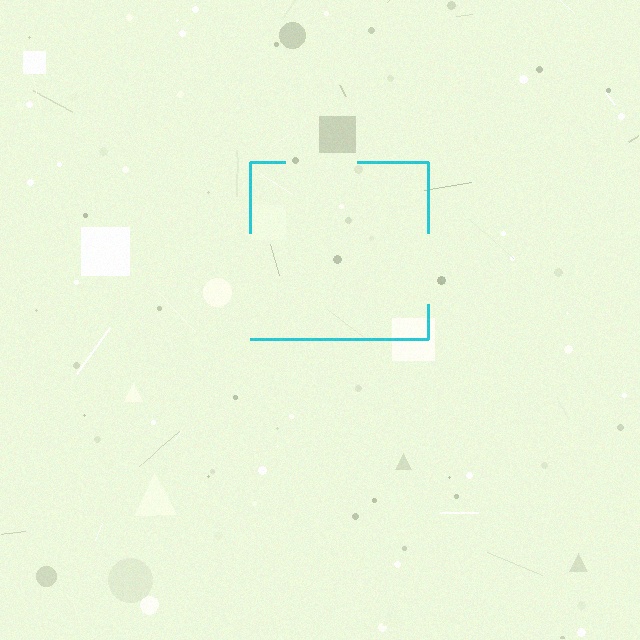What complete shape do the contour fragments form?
The contour fragments form a square.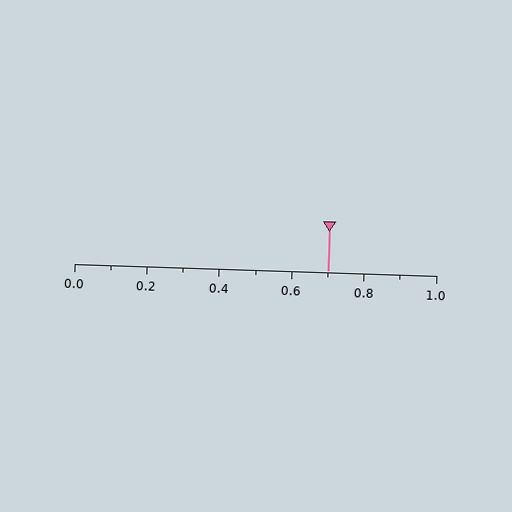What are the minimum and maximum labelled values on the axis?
The axis runs from 0.0 to 1.0.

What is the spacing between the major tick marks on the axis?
The major ticks are spaced 0.2 apart.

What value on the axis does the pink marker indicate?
The marker indicates approximately 0.7.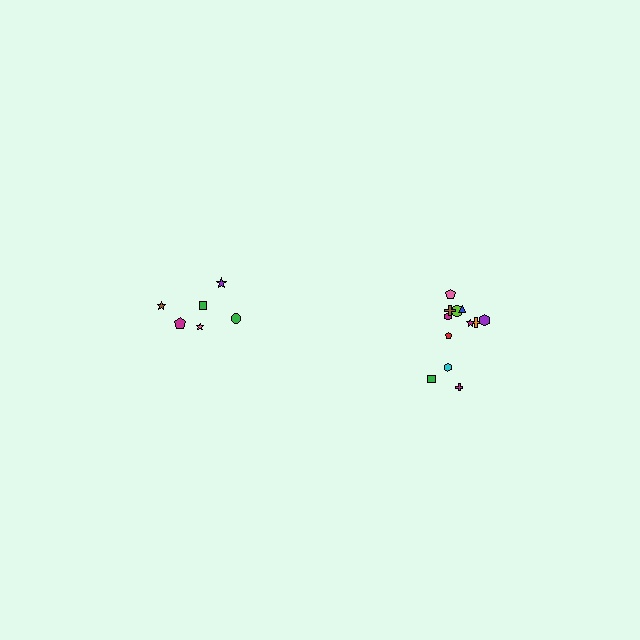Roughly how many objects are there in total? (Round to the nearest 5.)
Roughly 20 objects in total.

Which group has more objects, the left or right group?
The right group.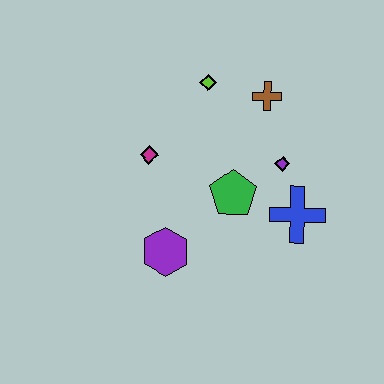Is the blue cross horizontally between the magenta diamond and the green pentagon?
No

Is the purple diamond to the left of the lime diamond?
No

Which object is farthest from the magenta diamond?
The blue cross is farthest from the magenta diamond.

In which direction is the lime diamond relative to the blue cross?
The lime diamond is above the blue cross.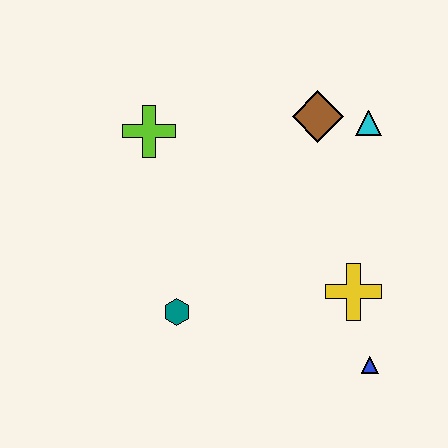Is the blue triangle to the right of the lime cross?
Yes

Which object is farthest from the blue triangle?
The lime cross is farthest from the blue triangle.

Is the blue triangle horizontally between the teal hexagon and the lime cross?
No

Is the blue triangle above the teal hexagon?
No